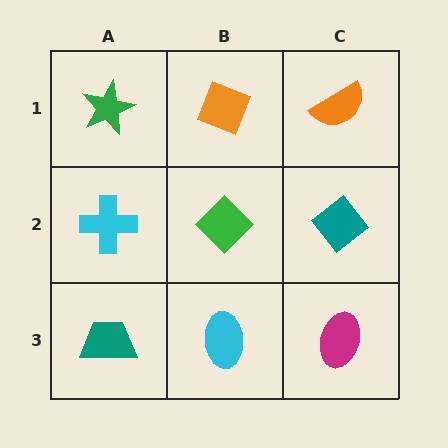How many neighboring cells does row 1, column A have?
2.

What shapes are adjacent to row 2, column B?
An orange diamond (row 1, column B), a cyan ellipse (row 3, column B), a cyan cross (row 2, column A), a teal diamond (row 2, column C).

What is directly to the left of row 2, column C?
A green diamond.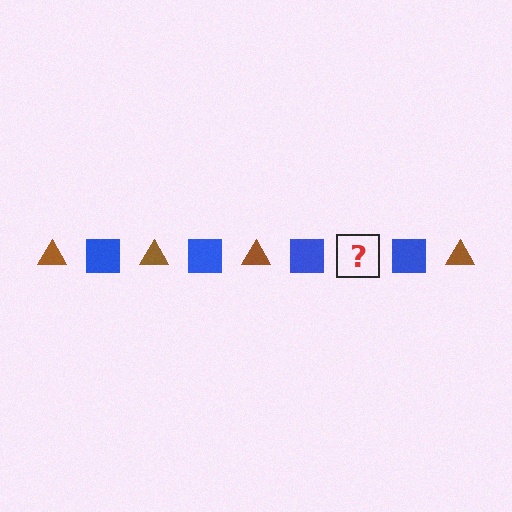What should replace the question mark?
The question mark should be replaced with a brown triangle.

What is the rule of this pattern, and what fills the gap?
The rule is that the pattern alternates between brown triangle and blue square. The gap should be filled with a brown triangle.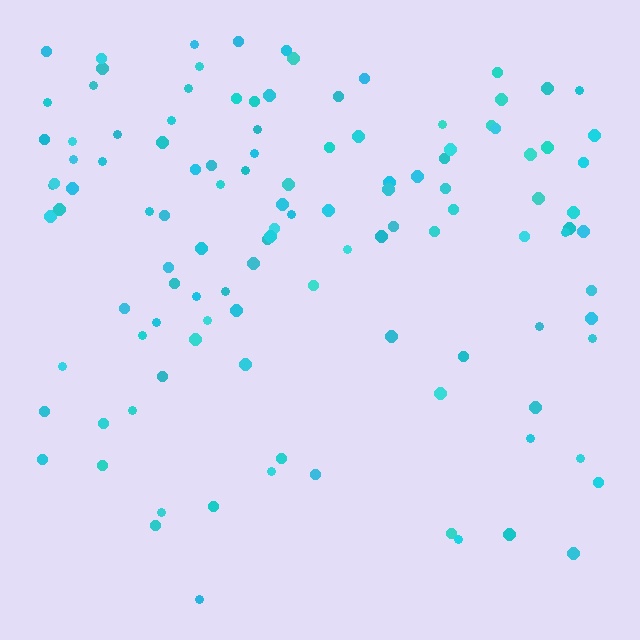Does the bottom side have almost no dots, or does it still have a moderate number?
Still a moderate number, just noticeably fewer than the top.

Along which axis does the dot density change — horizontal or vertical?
Vertical.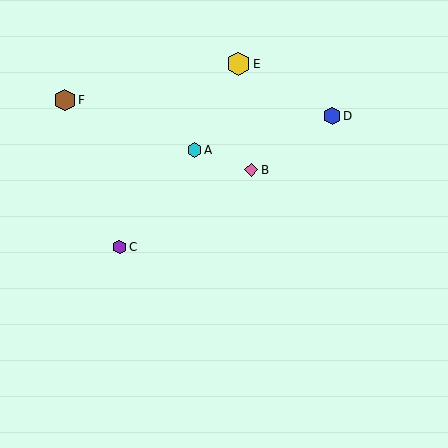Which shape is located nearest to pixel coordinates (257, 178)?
The pink diamond (labeled B) at (251, 170) is nearest to that location.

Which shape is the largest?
The yellow hexagon (labeled E) is the largest.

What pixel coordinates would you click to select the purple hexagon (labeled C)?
Click at (120, 247) to select the purple hexagon C.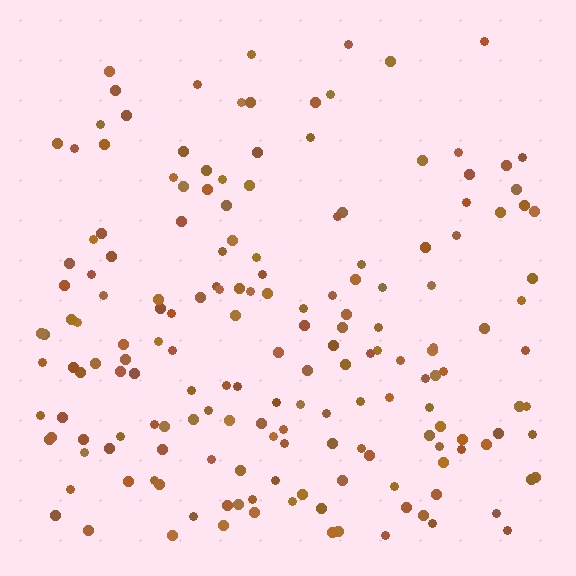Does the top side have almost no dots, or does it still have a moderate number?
Still a moderate number, just noticeably fewer than the bottom.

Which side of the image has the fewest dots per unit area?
The top.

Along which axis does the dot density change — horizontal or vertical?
Vertical.